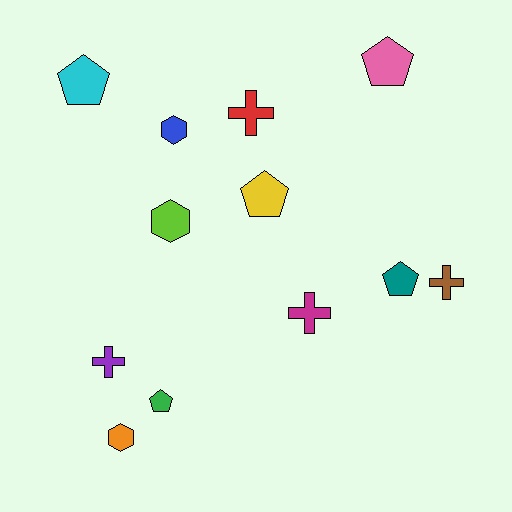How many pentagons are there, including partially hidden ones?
There are 5 pentagons.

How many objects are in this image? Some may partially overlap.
There are 12 objects.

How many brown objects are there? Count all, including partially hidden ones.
There is 1 brown object.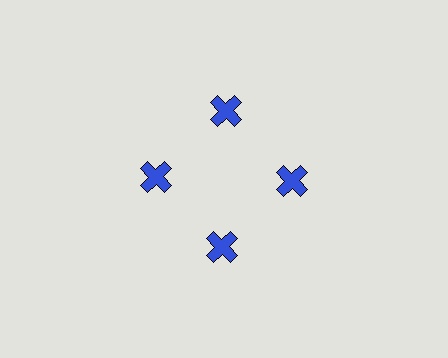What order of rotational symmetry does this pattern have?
This pattern has 4-fold rotational symmetry.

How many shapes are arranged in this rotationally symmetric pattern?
There are 4 shapes, arranged in 4 groups of 1.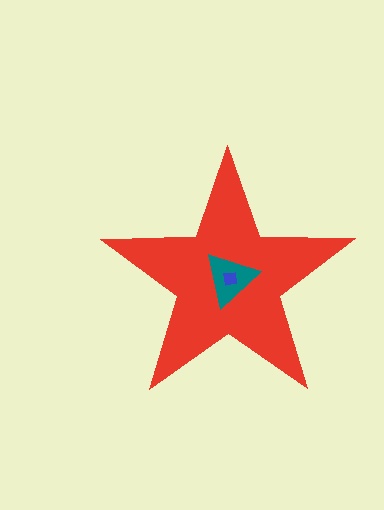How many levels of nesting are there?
3.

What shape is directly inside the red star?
The teal triangle.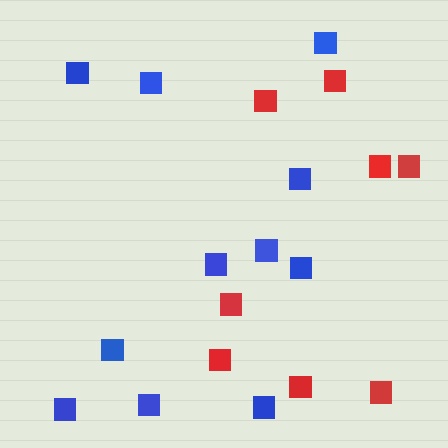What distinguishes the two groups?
There are 2 groups: one group of blue squares (11) and one group of red squares (8).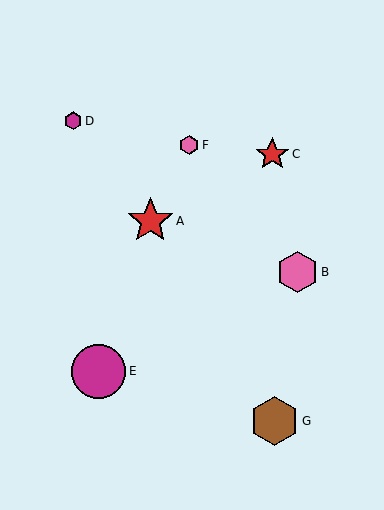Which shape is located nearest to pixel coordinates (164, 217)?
The red star (labeled A) at (150, 221) is nearest to that location.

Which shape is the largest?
The magenta circle (labeled E) is the largest.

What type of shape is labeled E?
Shape E is a magenta circle.